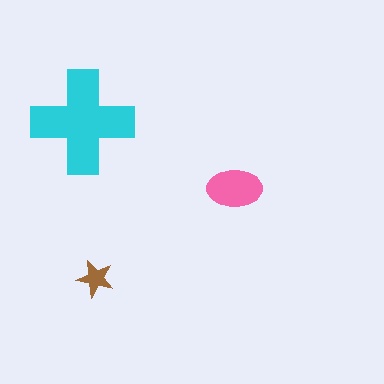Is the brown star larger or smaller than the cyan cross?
Smaller.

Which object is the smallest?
The brown star.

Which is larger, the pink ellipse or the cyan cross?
The cyan cross.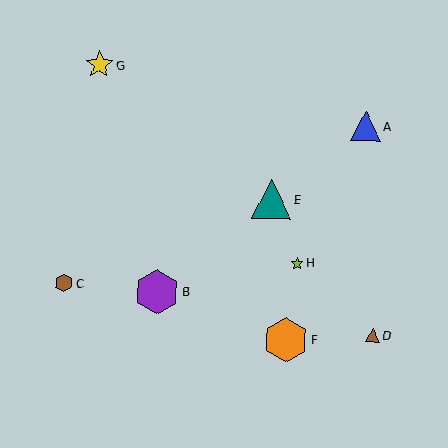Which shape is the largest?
The purple hexagon (labeled B) is the largest.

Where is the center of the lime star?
The center of the lime star is at (297, 263).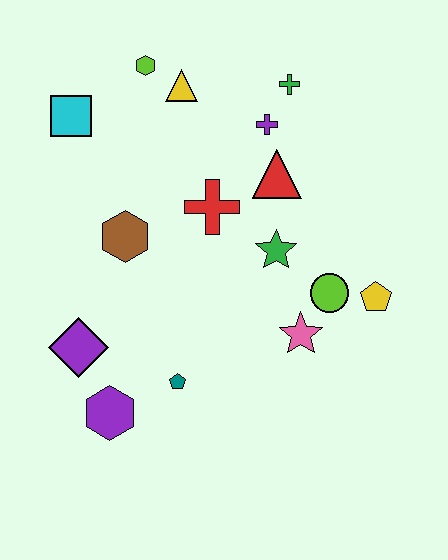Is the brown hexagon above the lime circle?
Yes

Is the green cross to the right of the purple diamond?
Yes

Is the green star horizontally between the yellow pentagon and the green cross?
No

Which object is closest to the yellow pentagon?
The lime circle is closest to the yellow pentagon.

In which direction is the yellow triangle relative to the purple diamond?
The yellow triangle is above the purple diamond.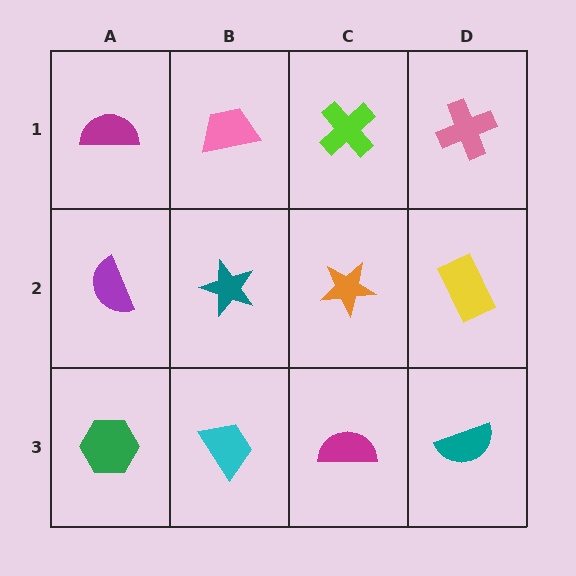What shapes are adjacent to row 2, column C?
A lime cross (row 1, column C), a magenta semicircle (row 3, column C), a teal star (row 2, column B), a yellow rectangle (row 2, column D).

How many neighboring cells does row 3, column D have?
2.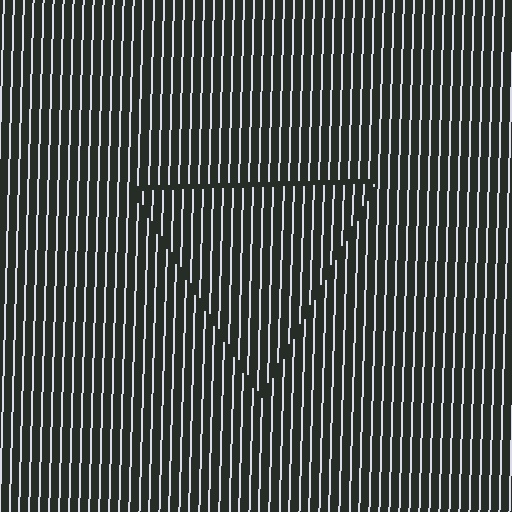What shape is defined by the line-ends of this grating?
An illusory triangle. The interior of the shape contains the same grating, shifted by half a period — the contour is defined by the phase discontinuity where line-ends from the inner and outer gratings abut.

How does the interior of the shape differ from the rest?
The interior of the shape contains the same grating, shifted by half a period — the contour is defined by the phase discontinuity where line-ends from the inner and outer gratings abut.